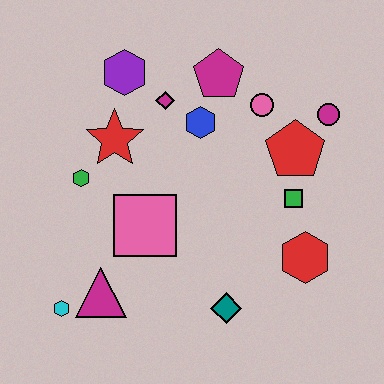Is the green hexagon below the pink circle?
Yes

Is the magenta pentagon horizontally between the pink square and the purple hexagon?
No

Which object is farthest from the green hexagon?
The magenta circle is farthest from the green hexagon.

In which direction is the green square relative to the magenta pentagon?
The green square is below the magenta pentagon.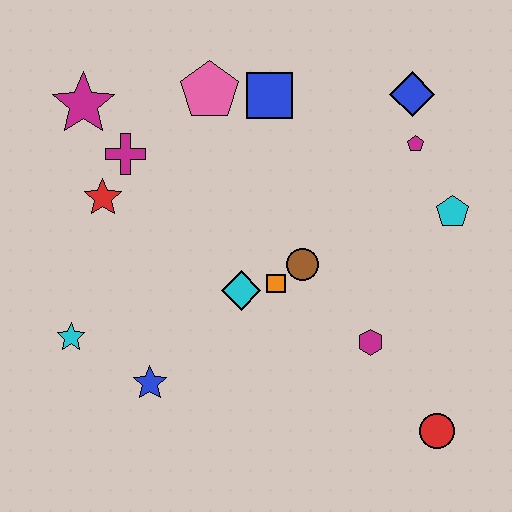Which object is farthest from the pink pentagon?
The red circle is farthest from the pink pentagon.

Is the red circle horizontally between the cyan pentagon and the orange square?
Yes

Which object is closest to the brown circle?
The orange square is closest to the brown circle.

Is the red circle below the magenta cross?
Yes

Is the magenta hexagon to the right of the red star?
Yes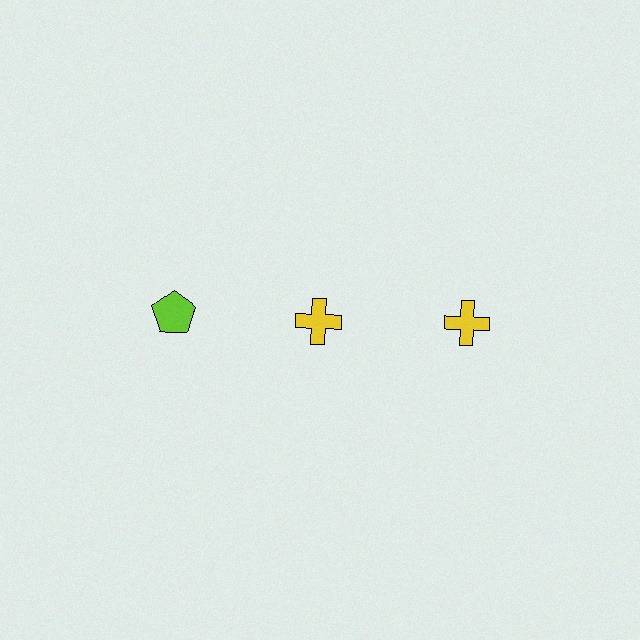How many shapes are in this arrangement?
There are 3 shapes arranged in a grid pattern.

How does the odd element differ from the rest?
It differs in both color (lime instead of yellow) and shape (pentagon instead of cross).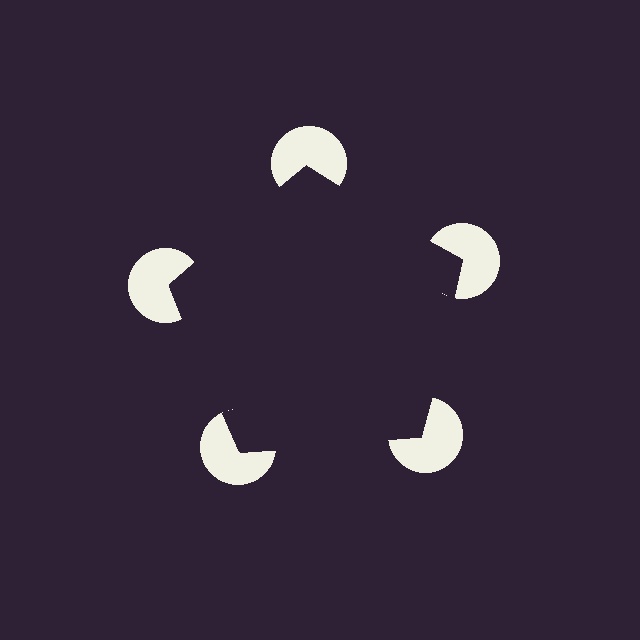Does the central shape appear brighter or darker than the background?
It typically appears slightly darker than the background, even though no actual brightness change is drawn.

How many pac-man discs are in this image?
There are 5 — one at each vertex of the illusory pentagon.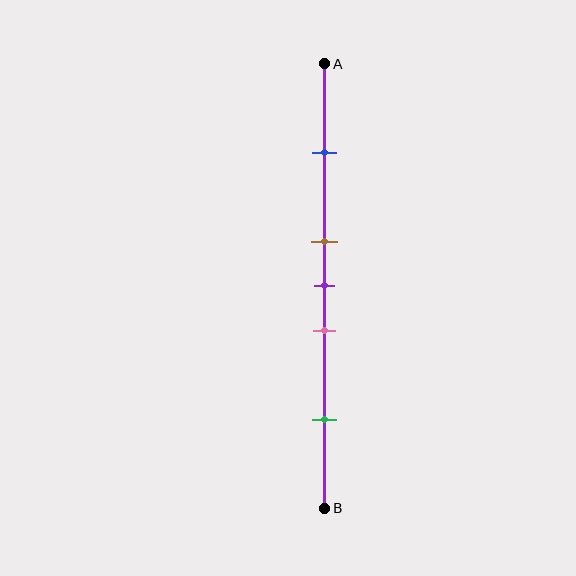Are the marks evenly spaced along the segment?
No, the marks are not evenly spaced.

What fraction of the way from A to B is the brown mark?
The brown mark is approximately 40% (0.4) of the way from A to B.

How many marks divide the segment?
There are 5 marks dividing the segment.